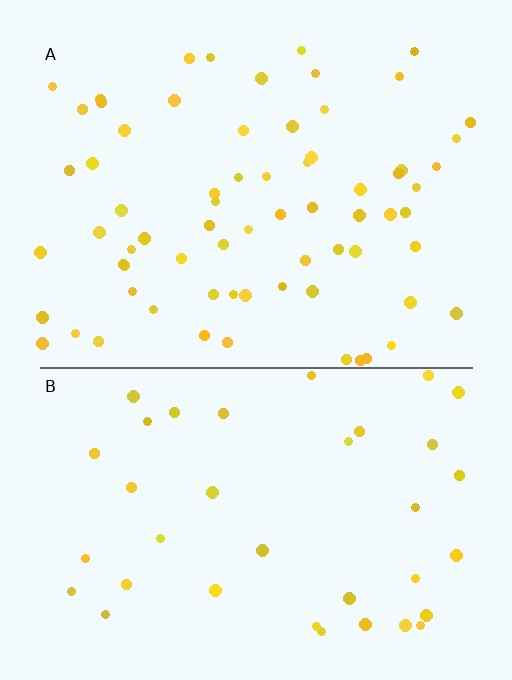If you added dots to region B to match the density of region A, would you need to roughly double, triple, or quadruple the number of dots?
Approximately double.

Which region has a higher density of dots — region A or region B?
A (the top).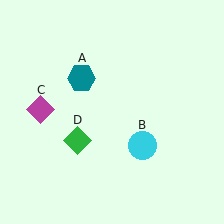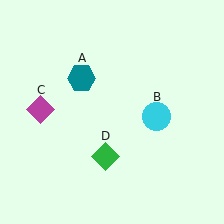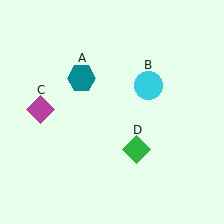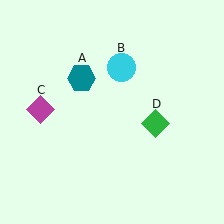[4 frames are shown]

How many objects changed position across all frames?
2 objects changed position: cyan circle (object B), green diamond (object D).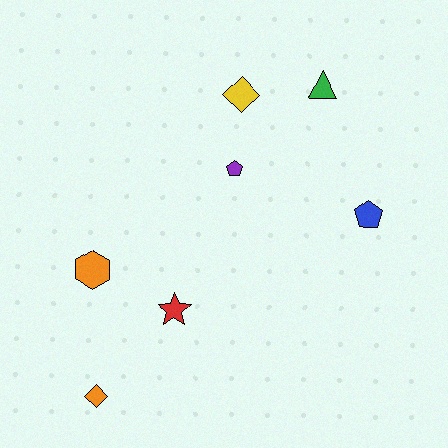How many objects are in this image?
There are 7 objects.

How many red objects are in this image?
There is 1 red object.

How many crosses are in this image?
There are no crosses.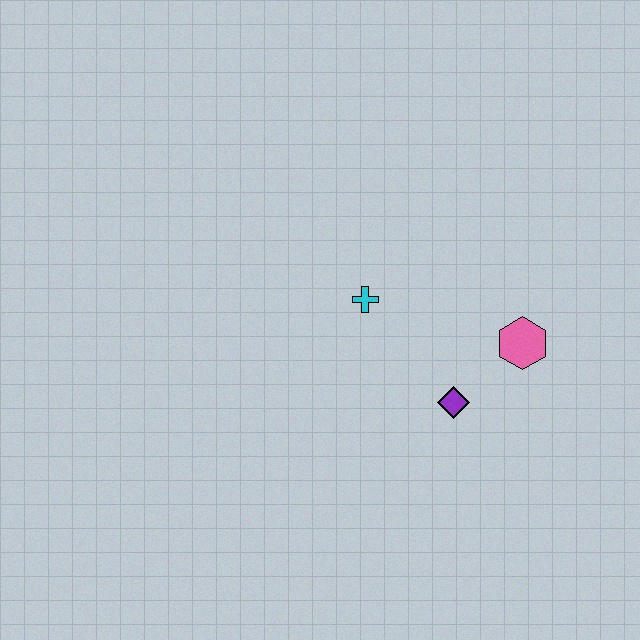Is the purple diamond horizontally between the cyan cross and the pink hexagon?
Yes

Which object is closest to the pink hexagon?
The purple diamond is closest to the pink hexagon.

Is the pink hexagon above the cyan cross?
No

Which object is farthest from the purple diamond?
The cyan cross is farthest from the purple diamond.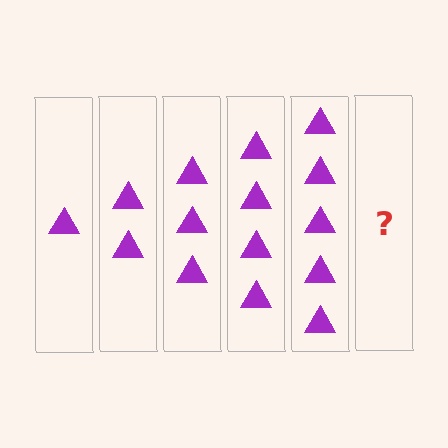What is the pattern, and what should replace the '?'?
The pattern is that each step adds one more triangle. The '?' should be 6 triangles.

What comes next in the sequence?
The next element should be 6 triangles.